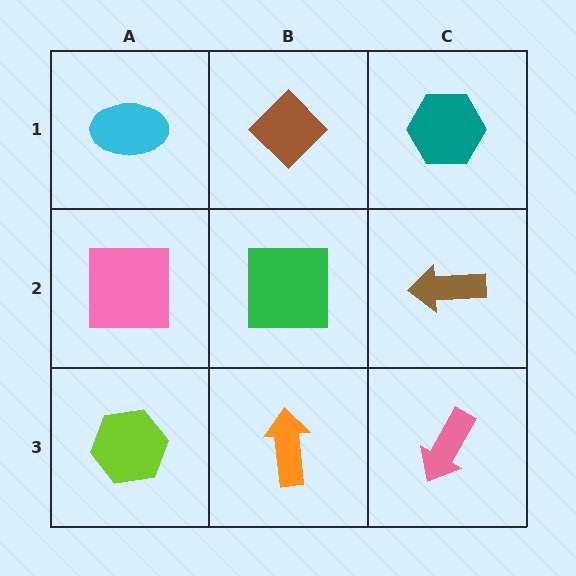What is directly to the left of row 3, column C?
An orange arrow.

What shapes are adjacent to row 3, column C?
A brown arrow (row 2, column C), an orange arrow (row 3, column B).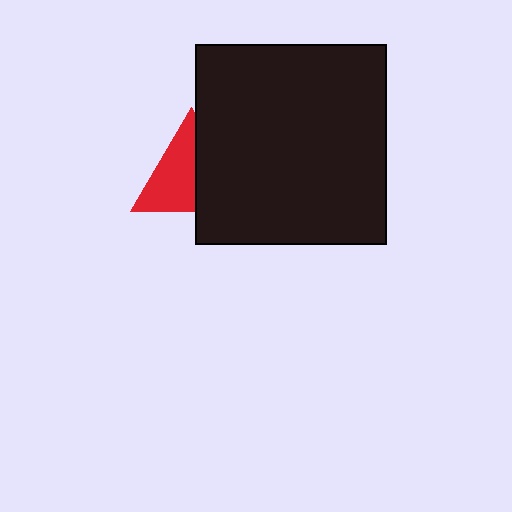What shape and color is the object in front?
The object in front is a black rectangle.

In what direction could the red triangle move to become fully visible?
The red triangle could move left. That would shift it out from behind the black rectangle entirely.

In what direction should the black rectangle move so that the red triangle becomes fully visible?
The black rectangle should move right. That is the shortest direction to clear the overlap and leave the red triangle fully visible.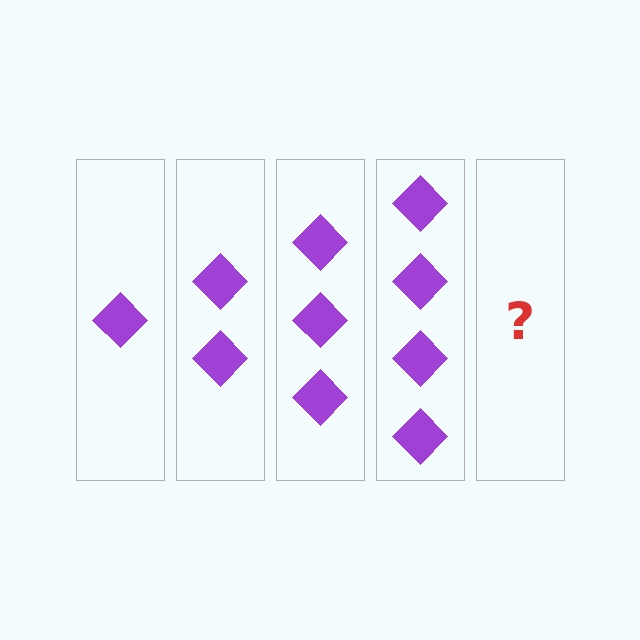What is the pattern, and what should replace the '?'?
The pattern is that each step adds one more diamond. The '?' should be 5 diamonds.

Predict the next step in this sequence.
The next step is 5 diamonds.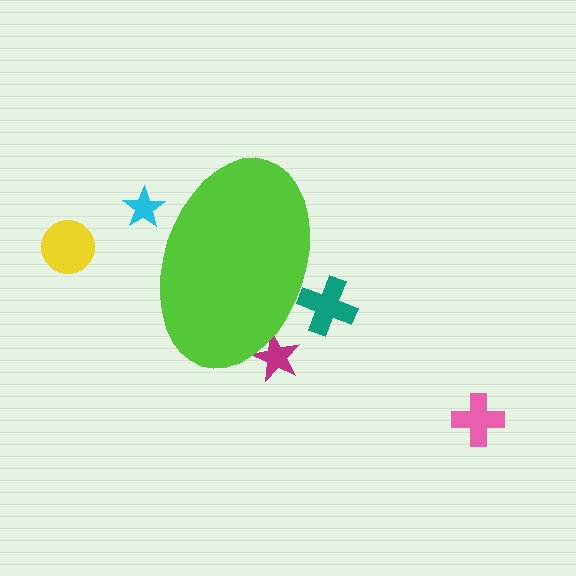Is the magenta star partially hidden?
Yes, the magenta star is partially hidden behind the lime ellipse.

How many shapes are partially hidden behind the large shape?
3 shapes are partially hidden.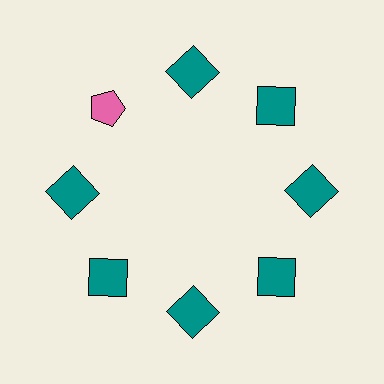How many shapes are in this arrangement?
There are 8 shapes arranged in a ring pattern.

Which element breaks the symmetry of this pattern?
The pink pentagon at roughly the 10 o'clock position breaks the symmetry. All other shapes are teal squares.